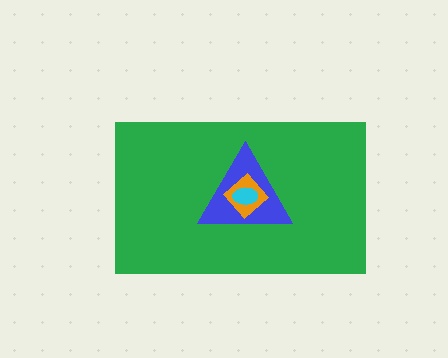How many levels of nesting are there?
4.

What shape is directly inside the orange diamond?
The cyan ellipse.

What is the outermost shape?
The green rectangle.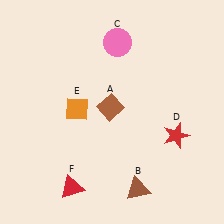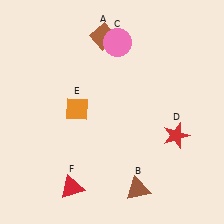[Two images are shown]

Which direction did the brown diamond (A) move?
The brown diamond (A) moved up.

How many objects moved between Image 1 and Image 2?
1 object moved between the two images.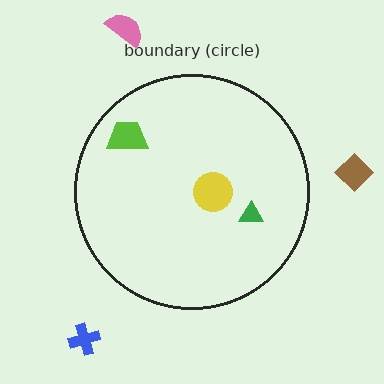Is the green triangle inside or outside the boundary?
Inside.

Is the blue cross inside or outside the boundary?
Outside.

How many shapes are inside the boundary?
3 inside, 3 outside.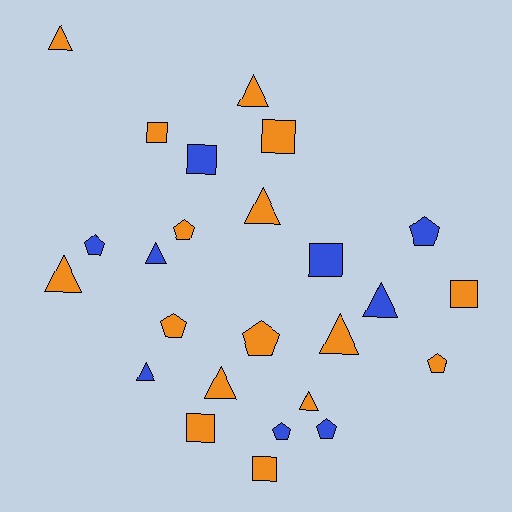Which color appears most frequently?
Orange, with 16 objects.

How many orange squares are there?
There are 5 orange squares.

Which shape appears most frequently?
Triangle, with 10 objects.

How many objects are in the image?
There are 25 objects.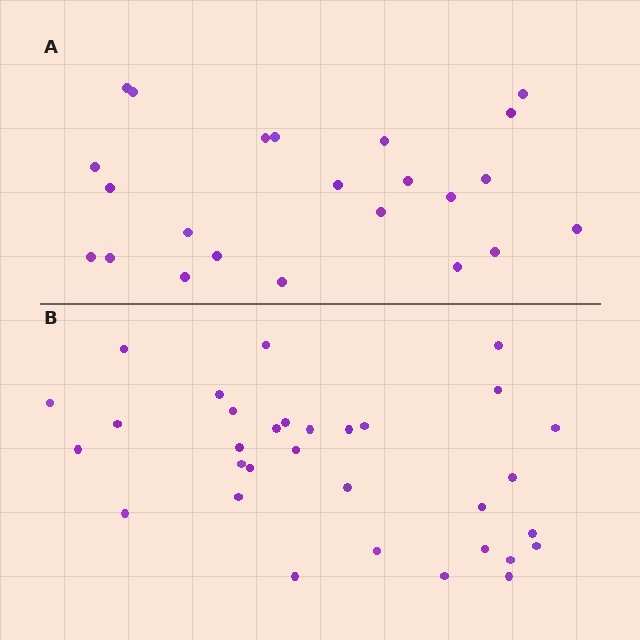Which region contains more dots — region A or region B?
Region B (the bottom region) has more dots.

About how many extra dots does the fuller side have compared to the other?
Region B has roughly 8 or so more dots than region A.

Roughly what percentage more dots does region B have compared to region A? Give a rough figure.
About 40% more.